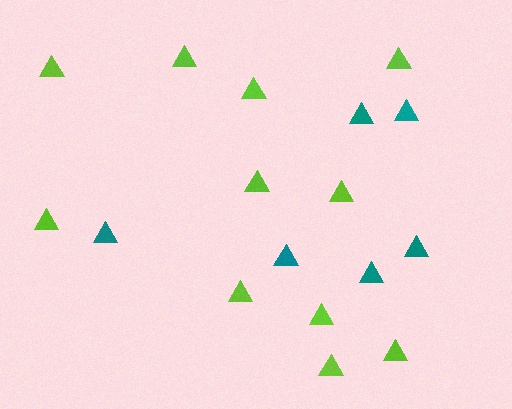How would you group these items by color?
There are 2 groups: one group of lime triangles (11) and one group of teal triangles (6).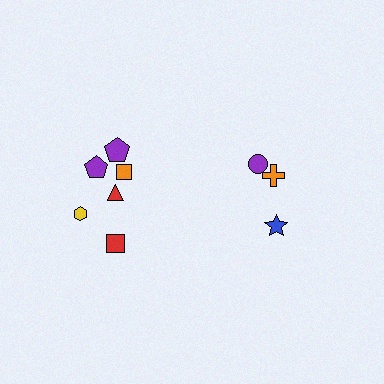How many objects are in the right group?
There are 3 objects.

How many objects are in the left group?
There are 6 objects.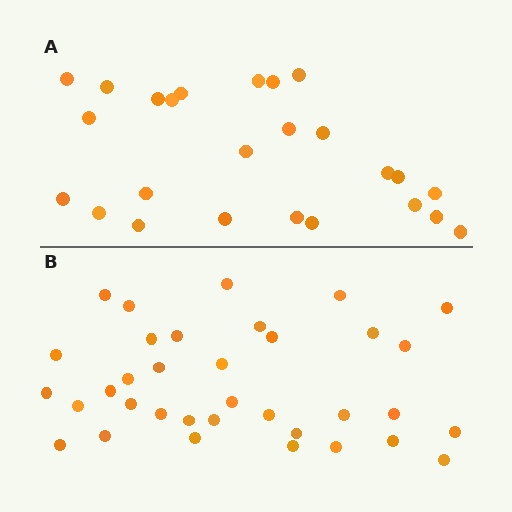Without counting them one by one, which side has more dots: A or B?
Region B (the bottom region) has more dots.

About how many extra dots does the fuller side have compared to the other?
Region B has roughly 10 or so more dots than region A.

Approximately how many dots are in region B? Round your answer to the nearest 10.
About 40 dots. (The exact count is 35, which rounds to 40.)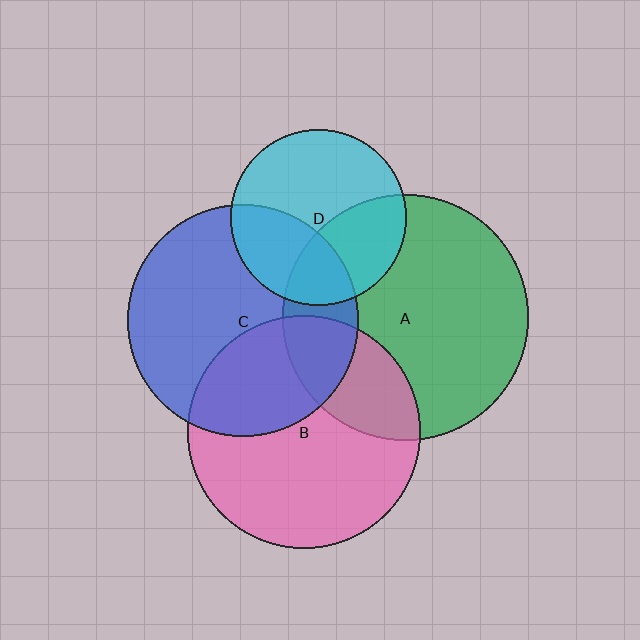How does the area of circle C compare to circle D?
Approximately 1.7 times.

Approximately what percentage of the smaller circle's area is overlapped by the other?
Approximately 35%.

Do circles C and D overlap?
Yes.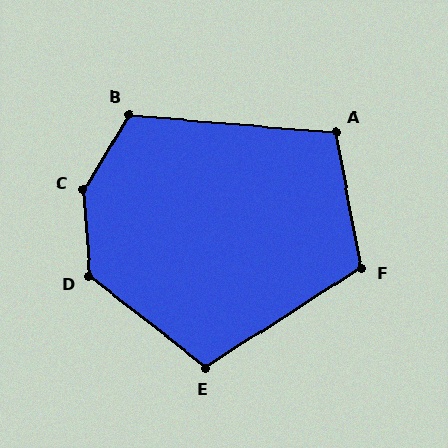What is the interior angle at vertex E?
Approximately 109 degrees (obtuse).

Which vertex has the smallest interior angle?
A, at approximately 106 degrees.